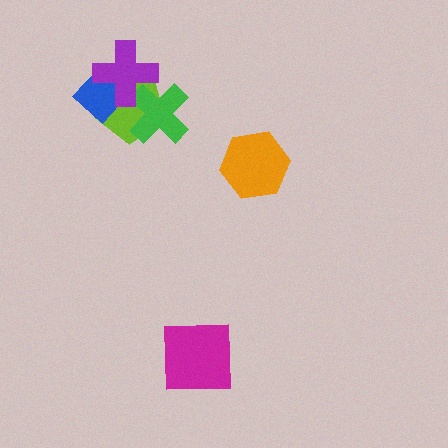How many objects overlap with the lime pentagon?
3 objects overlap with the lime pentagon.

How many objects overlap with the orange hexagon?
0 objects overlap with the orange hexagon.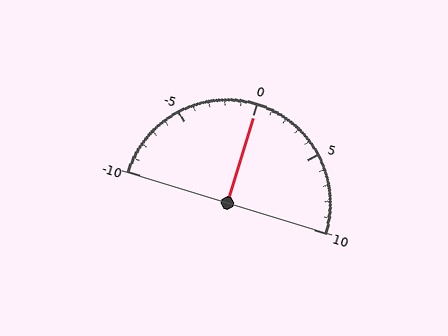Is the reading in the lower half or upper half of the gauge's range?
The reading is in the upper half of the range (-10 to 10).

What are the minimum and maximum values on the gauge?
The gauge ranges from -10 to 10.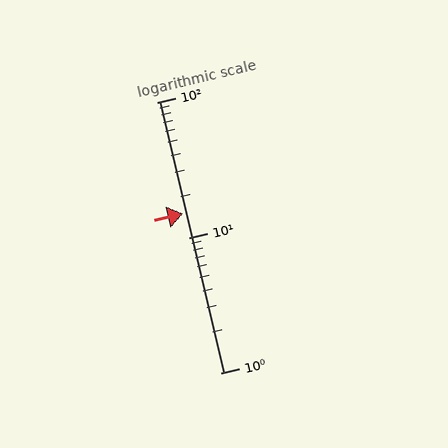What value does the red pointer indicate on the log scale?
The pointer indicates approximately 15.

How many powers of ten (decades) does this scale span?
The scale spans 2 decades, from 1 to 100.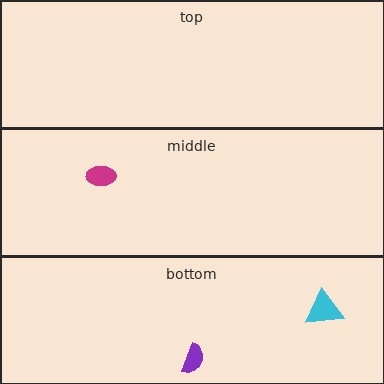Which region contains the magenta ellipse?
The middle region.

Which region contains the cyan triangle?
The bottom region.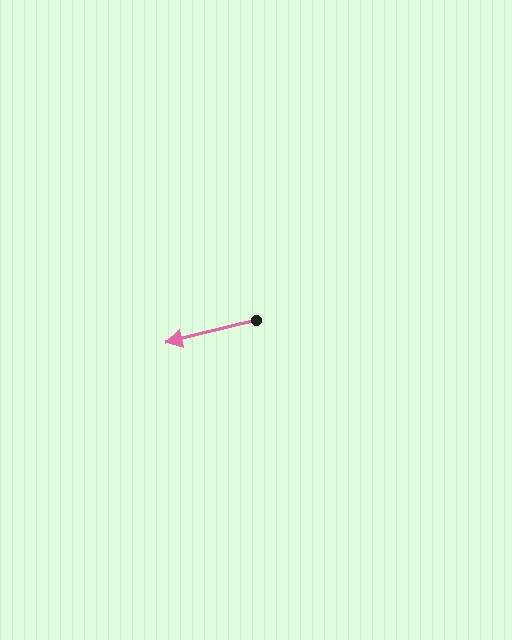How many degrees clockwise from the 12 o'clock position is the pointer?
Approximately 256 degrees.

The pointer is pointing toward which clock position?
Roughly 9 o'clock.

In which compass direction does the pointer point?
West.